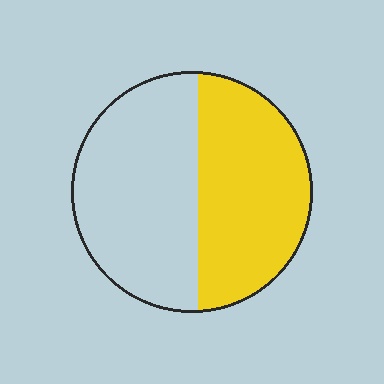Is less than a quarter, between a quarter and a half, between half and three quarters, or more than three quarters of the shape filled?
Between a quarter and a half.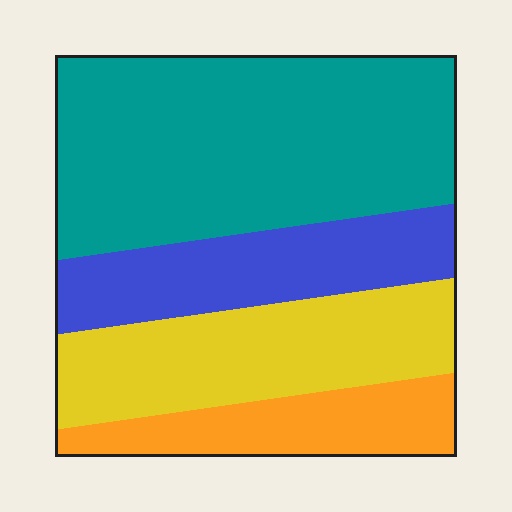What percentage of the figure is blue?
Blue covers 18% of the figure.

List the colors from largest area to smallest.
From largest to smallest: teal, yellow, blue, orange.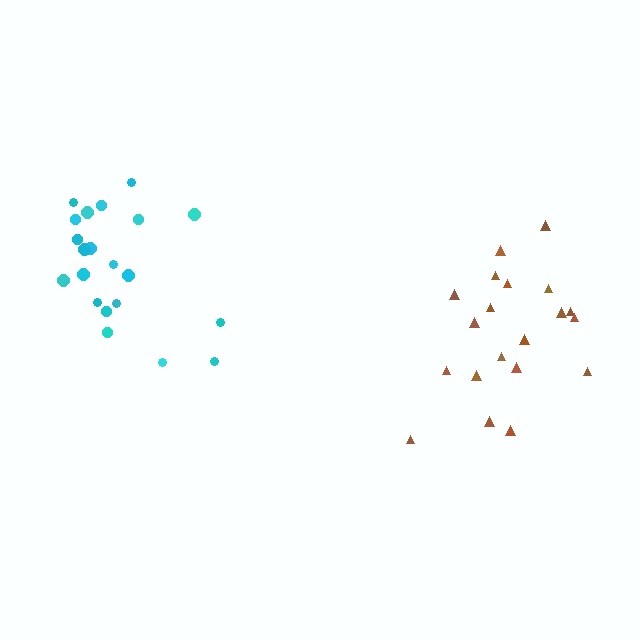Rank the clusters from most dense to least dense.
cyan, brown.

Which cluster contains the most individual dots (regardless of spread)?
Cyan (21).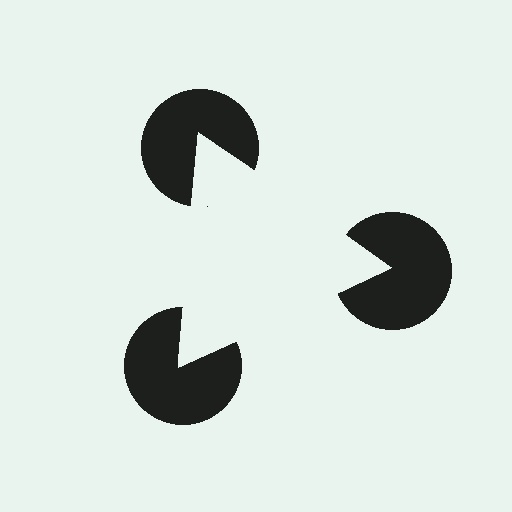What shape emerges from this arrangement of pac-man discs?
An illusory triangle — its edges are inferred from the aligned wedge cuts in the pac-man discs, not physically drawn.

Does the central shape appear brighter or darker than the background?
It typically appears slightly brighter than the background, even though no actual brightness change is drawn.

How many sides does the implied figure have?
3 sides.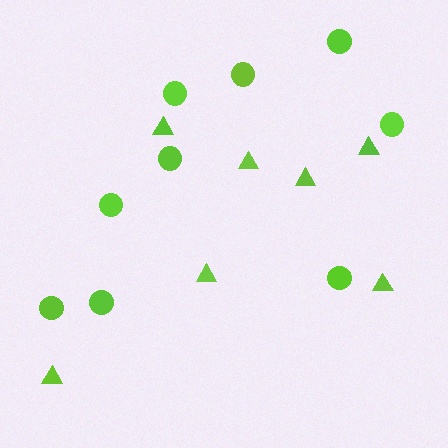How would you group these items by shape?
There are 2 groups: one group of triangles (7) and one group of circles (9).